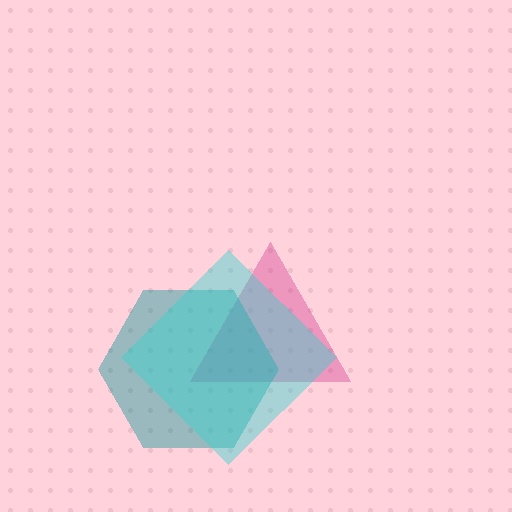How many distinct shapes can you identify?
There are 3 distinct shapes: a magenta triangle, a teal hexagon, a cyan diamond.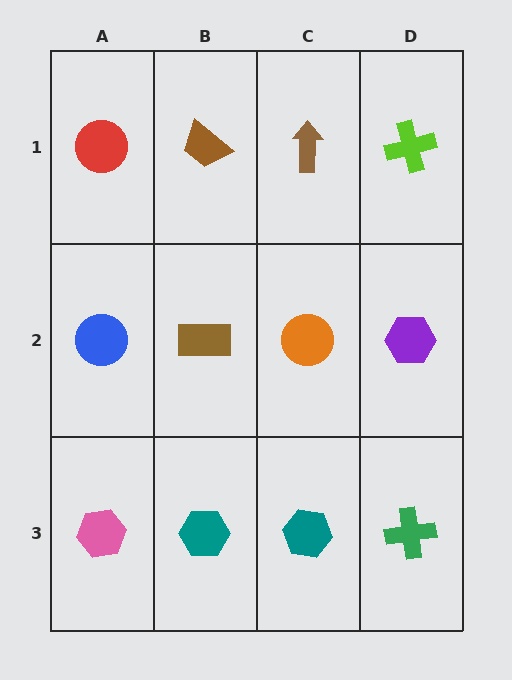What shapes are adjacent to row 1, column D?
A purple hexagon (row 2, column D), a brown arrow (row 1, column C).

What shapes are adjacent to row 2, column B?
A brown trapezoid (row 1, column B), a teal hexagon (row 3, column B), a blue circle (row 2, column A), an orange circle (row 2, column C).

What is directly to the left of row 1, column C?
A brown trapezoid.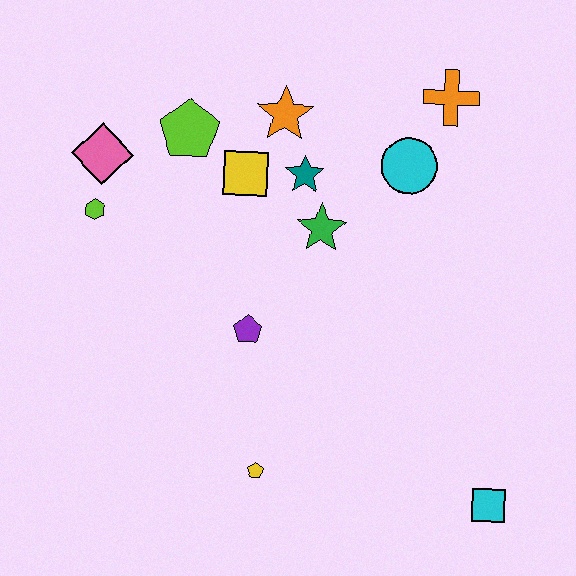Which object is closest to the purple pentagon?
The green star is closest to the purple pentagon.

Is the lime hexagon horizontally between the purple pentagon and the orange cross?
No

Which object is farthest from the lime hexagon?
The cyan square is farthest from the lime hexagon.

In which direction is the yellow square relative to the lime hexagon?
The yellow square is to the right of the lime hexagon.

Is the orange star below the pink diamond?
No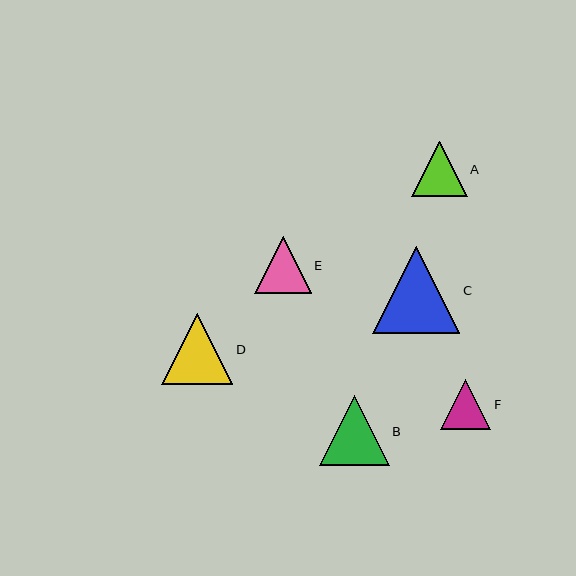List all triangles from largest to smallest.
From largest to smallest: C, D, B, E, A, F.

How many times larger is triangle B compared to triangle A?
Triangle B is approximately 1.3 times the size of triangle A.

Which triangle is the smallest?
Triangle F is the smallest with a size of approximately 50 pixels.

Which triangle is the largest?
Triangle C is the largest with a size of approximately 87 pixels.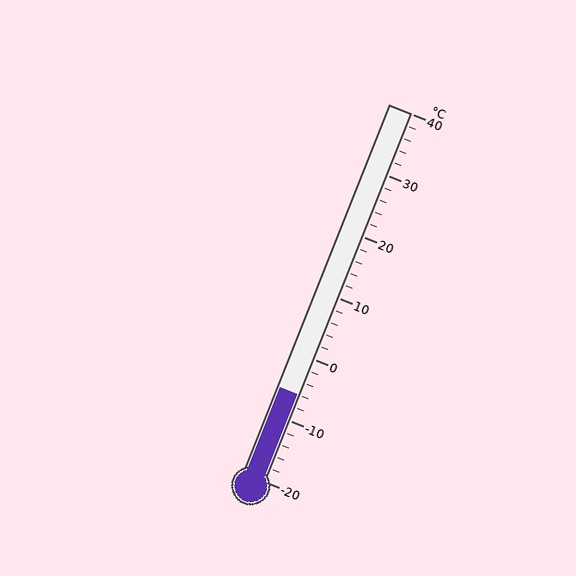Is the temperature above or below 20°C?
The temperature is below 20°C.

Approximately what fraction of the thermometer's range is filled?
The thermometer is filled to approximately 25% of its range.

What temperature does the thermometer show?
The thermometer shows approximately -6°C.